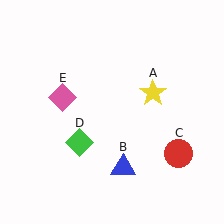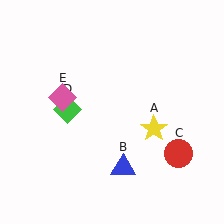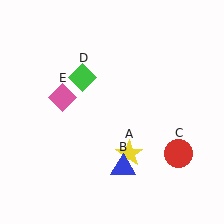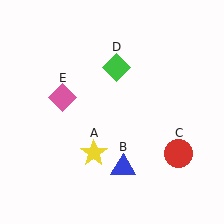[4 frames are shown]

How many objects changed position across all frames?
2 objects changed position: yellow star (object A), green diamond (object D).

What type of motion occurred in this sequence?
The yellow star (object A), green diamond (object D) rotated clockwise around the center of the scene.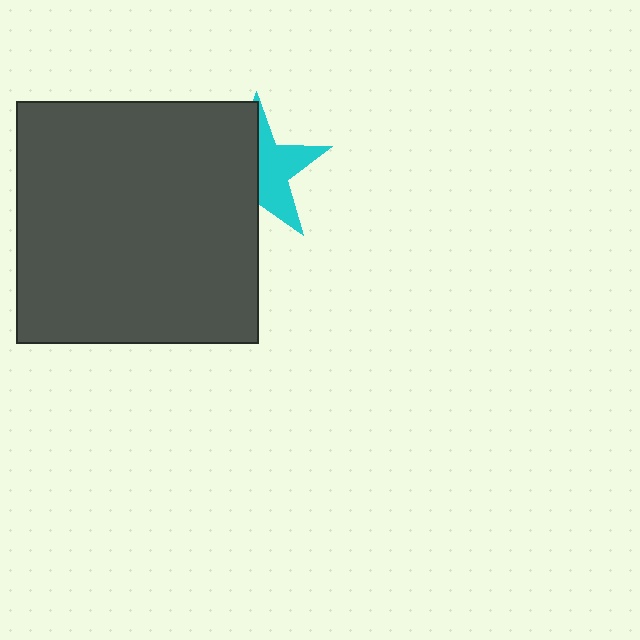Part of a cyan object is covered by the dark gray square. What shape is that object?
It is a star.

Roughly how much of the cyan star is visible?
About half of it is visible (roughly 47%).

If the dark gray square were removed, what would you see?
You would see the complete cyan star.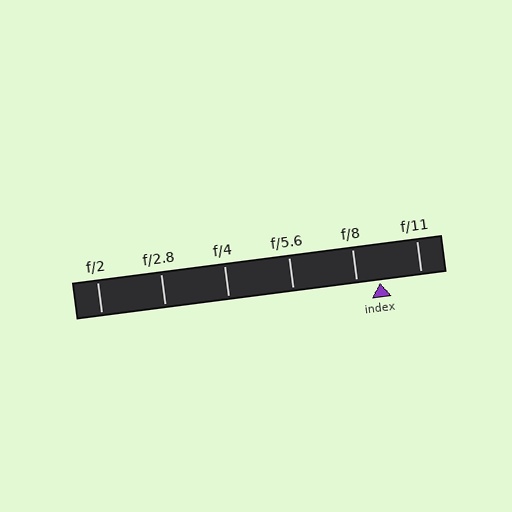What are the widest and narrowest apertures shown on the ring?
The widest aperture shown is f/2 and the narrowest is f/11.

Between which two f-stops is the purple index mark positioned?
The index mark is between f/8 and f/11.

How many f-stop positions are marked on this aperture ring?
There are 6 f-stop positions marked.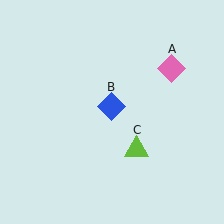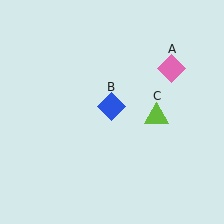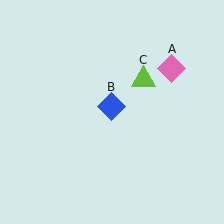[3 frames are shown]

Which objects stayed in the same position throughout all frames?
Pink diamond (object A) and blue diamond (object B) remained stationary.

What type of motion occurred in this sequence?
The lime triangle (object C) rotated counterclockwise around the center of the scene.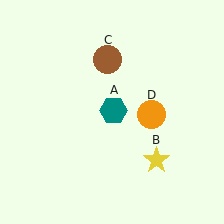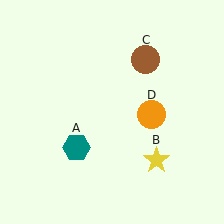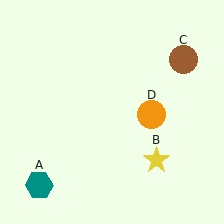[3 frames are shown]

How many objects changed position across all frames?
2 objects changed position: teal hexagon (object A), brown circle (object C).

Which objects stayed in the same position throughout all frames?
Yellow star (object B) and orange circle (object D) remained stationary.